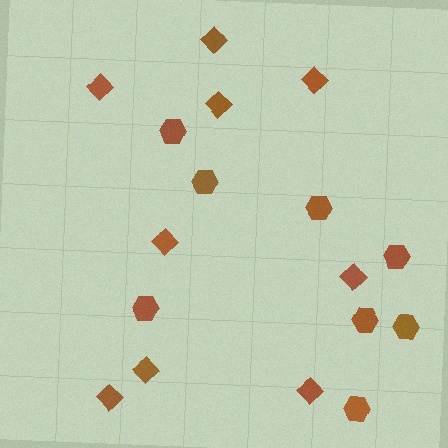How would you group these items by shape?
There are 2 groups: one group of hexagons (8) and one group of diamonds (9).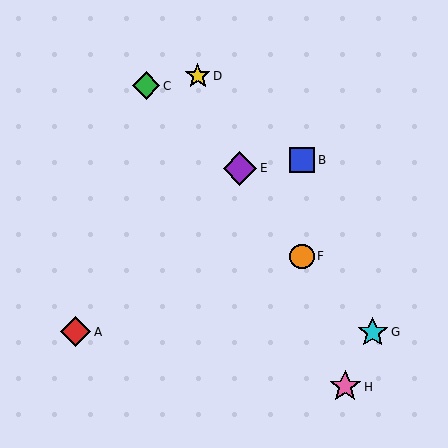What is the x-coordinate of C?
Object C is at x≈146.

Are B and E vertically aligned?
No, B is at x≈302 and E is at x≈240.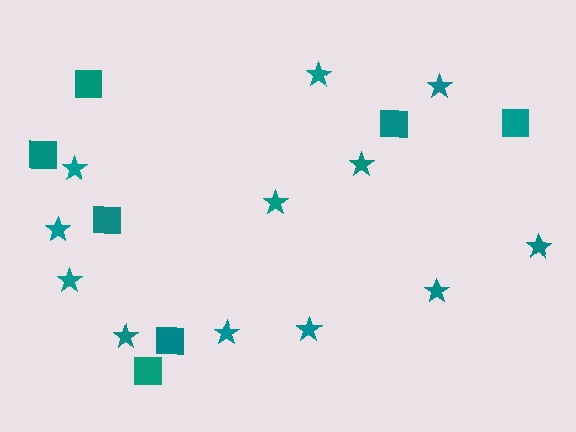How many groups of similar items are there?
There are 2 groups: one group of stars (12) and one group of squares (7).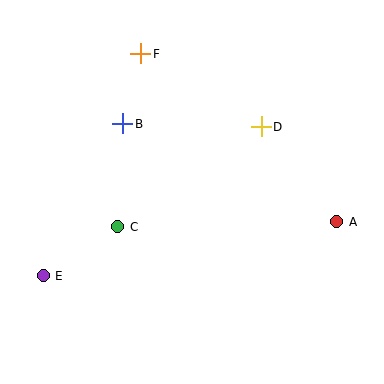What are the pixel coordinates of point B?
Point B is at (123, 124).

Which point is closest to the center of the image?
Point C at (118, 227) is closest to the center.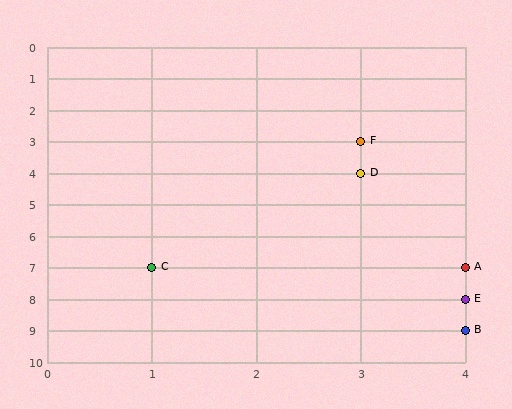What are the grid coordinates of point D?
Point D is at grid coordinates (3, 4).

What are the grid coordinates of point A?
Point A is at grid coordinates (4, 7).